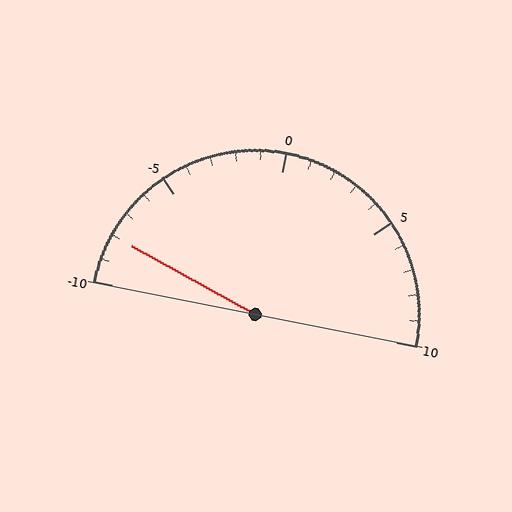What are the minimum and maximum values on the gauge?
The gauge ranges from -10 to 10.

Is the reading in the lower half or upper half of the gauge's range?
The reading is in the lower half of the range (-10 to 10).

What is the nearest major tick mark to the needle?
The nearest major tick mark is -10.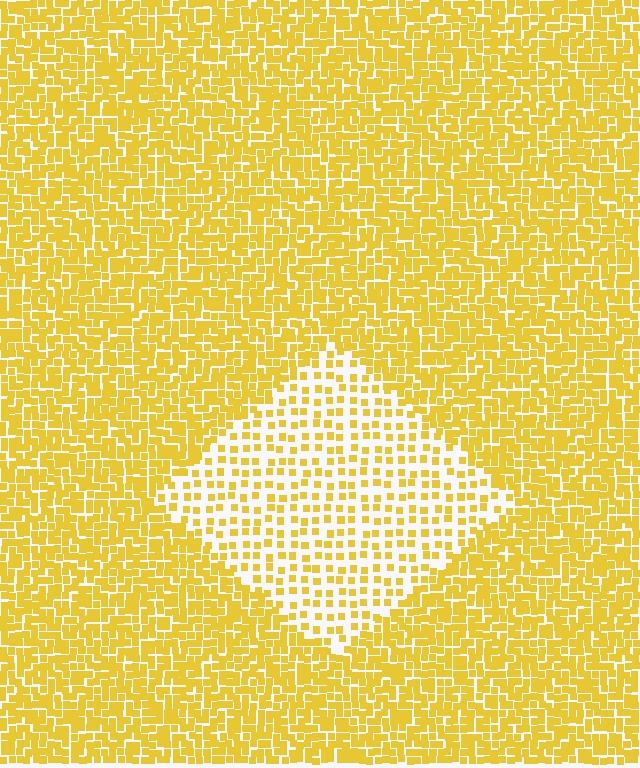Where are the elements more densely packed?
The elements are more densely packed outside the diamond boundary.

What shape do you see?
I see a diamond.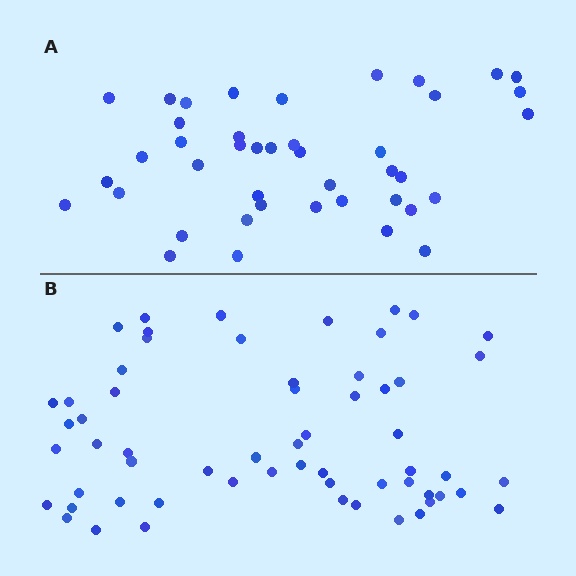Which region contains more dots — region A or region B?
Region B (the bottom region) has more dots.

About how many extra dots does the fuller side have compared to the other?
Region B has approximately 20 more dots than region A.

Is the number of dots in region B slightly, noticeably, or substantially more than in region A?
Region B has noticeably more, but not dramatically so. The ratio is roughly 1.4 to 1.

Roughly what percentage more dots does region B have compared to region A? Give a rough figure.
About 45% more.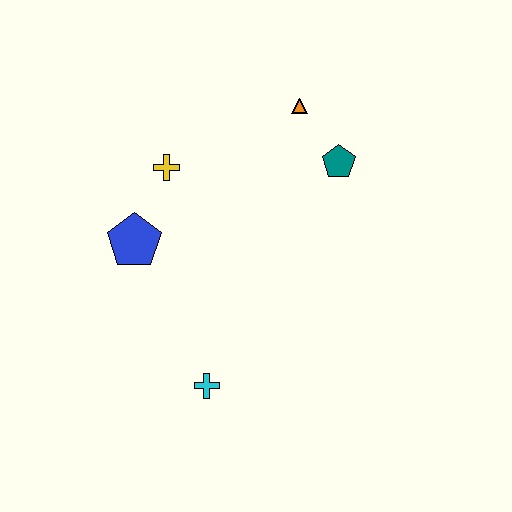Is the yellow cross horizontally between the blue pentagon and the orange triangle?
Yes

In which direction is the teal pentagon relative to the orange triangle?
The teal pentagon is below the orange triangle.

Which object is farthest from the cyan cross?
The orange triangle is farthest from the cyan cross.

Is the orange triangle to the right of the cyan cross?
Yes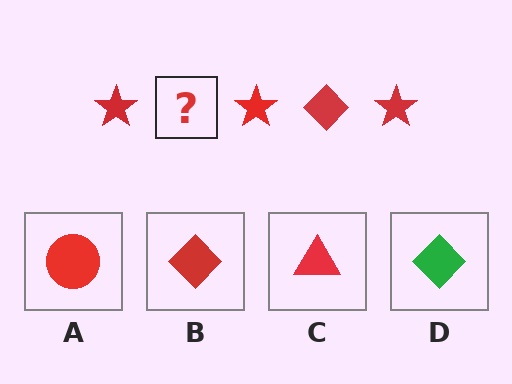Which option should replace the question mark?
Option B.